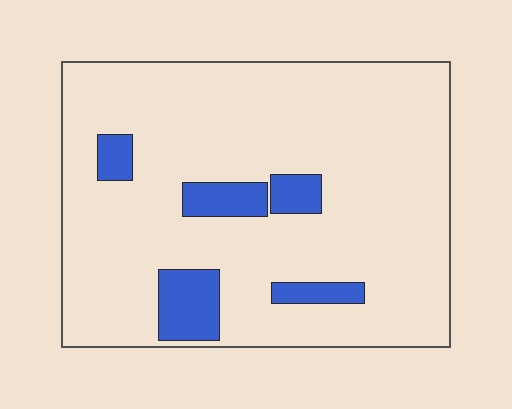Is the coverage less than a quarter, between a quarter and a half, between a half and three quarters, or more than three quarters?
Less than a quarter.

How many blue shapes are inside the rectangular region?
5.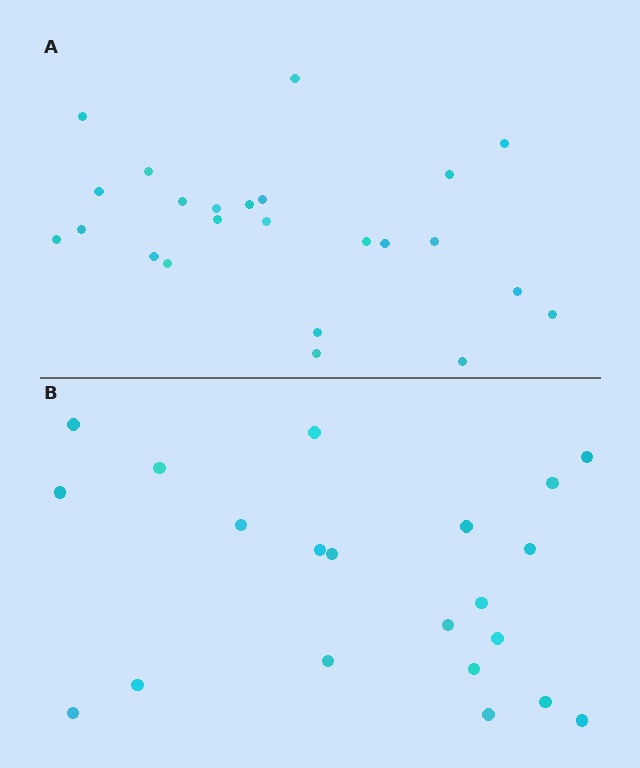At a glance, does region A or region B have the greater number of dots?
Region A (the top region) has more dots.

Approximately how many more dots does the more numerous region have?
Region A has just a few more — roughly 2 or 3 more dots than region B.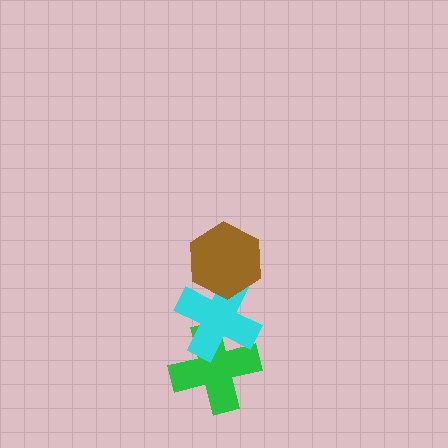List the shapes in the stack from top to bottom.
From top to bottom: the brown hexagon, the cyan cross, the green cross.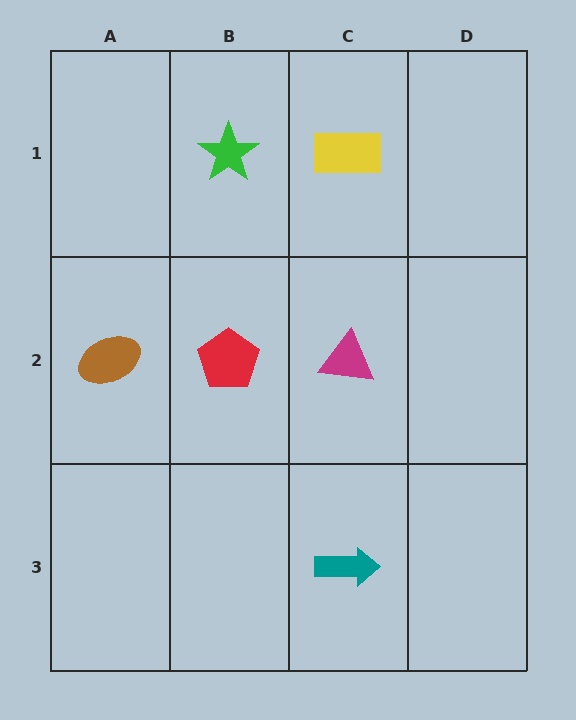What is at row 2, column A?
A brown ellipse.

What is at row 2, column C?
A magenta triangle.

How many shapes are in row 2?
3 shapes.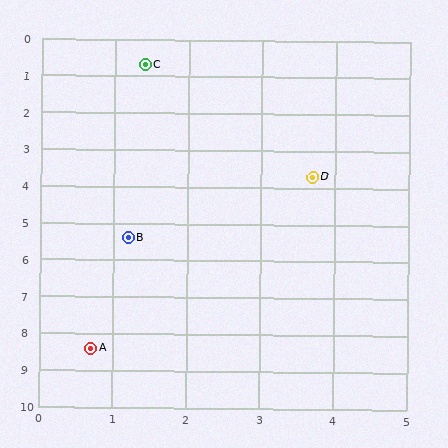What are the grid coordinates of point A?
Point A is at approximately (0.7, 8.4).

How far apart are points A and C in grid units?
Points A and C are about 7.7 grid units apart.